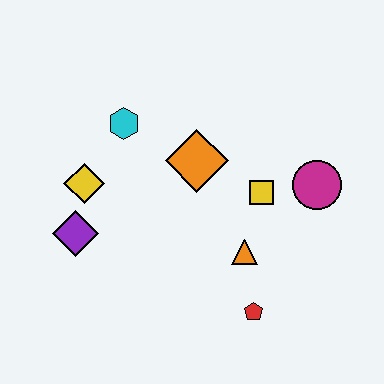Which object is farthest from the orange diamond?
The red pentagon is farthest from the orange diamond.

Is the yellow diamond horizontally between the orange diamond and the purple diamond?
Yes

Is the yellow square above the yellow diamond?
No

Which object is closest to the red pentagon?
The orange triangle is closest to the red pentagon.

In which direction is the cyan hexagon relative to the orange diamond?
The cyan hexagon is to the left of the orange diamond.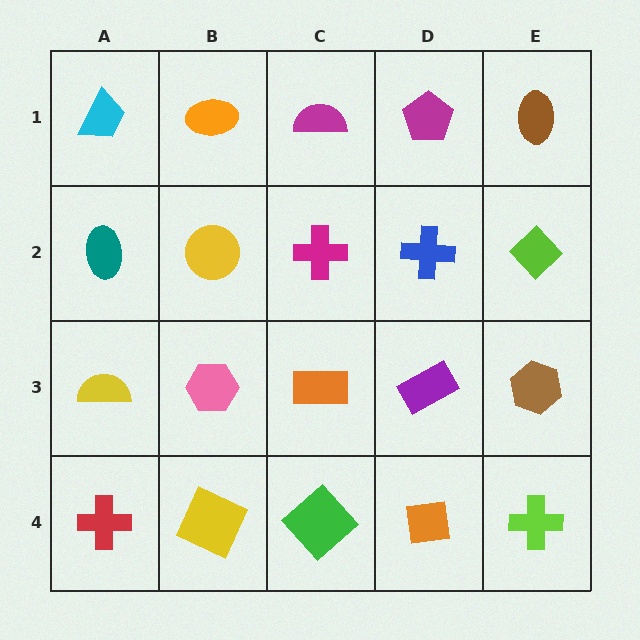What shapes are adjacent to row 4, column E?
A brown hexagon (row 3, column E), an orange square (row 4, column D).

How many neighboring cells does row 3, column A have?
3.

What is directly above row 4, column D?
A purple rectangle.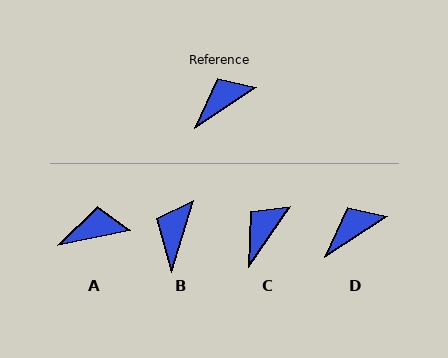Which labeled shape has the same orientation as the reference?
D.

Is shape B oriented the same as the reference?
No, it is off by about 40 degrees.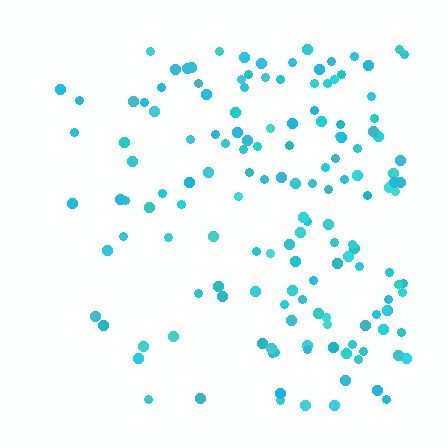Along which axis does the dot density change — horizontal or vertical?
Horizontal.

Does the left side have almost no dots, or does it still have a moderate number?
Still a moderate number, just noticeably fewer than the right.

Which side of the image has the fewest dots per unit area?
The left.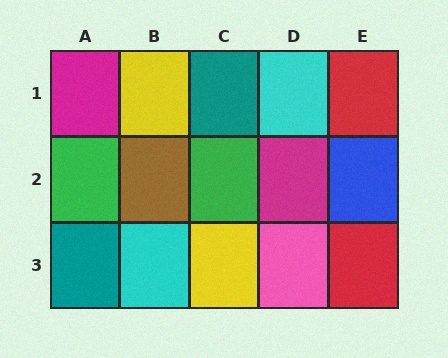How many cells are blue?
1 cell is blue.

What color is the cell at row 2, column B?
Brown.